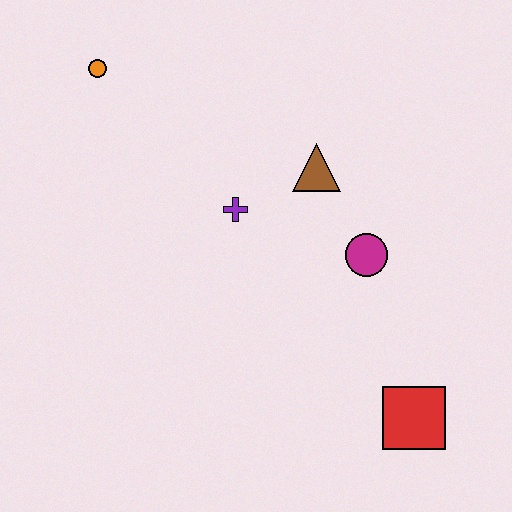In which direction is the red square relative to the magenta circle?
The red square is below the magenta circle.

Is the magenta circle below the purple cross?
Yes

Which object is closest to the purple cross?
The brown triangle is closest to the purple cross.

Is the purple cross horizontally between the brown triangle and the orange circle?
Yes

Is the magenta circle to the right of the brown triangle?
Yes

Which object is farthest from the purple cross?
The red square is farthest from the purple cross.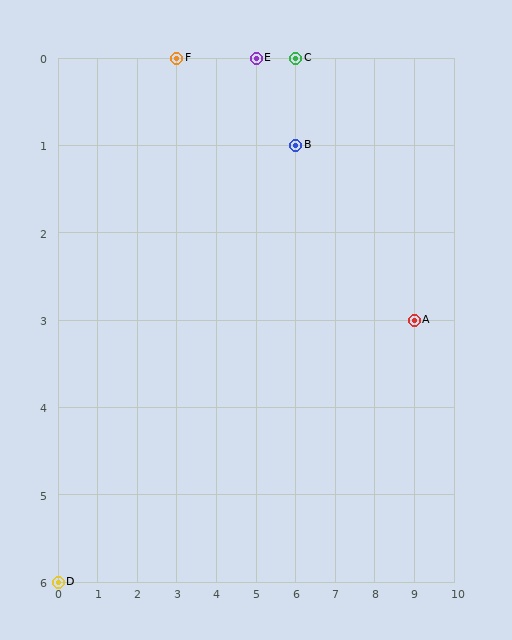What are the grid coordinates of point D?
Point D is at grid coordinates (0, 6).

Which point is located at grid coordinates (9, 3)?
Point A is at (9, 3).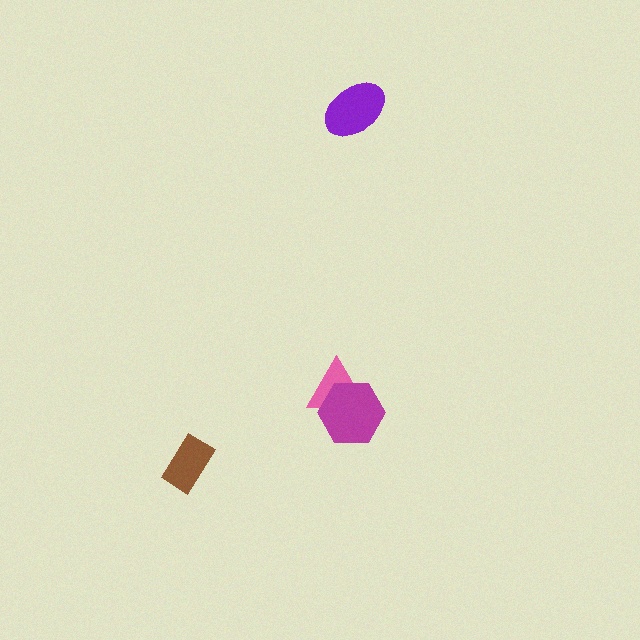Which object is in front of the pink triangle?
The magenta hexagon is in front of the pink triangle.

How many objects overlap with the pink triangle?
1 object overlaps with the pink triangle.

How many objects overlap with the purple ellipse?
0 objects overlap with the purple ellipse.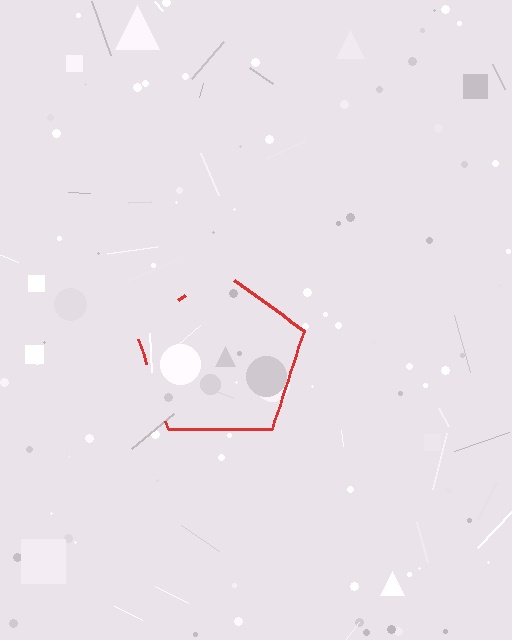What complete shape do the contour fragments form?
The contour fragments form a pentagon.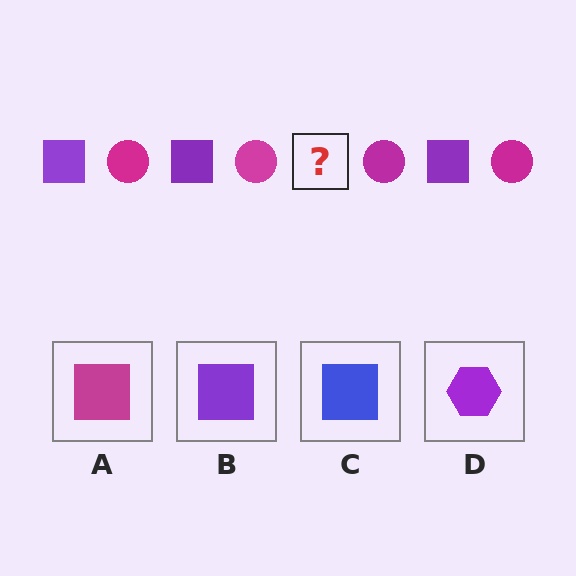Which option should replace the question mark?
Option B.